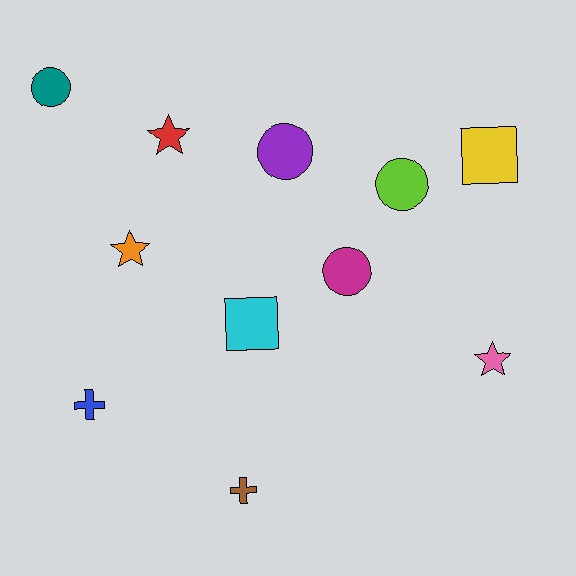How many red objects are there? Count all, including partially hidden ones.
There is 1 red object.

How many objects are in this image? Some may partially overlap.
There are 11 objects.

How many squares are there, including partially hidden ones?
There are 2 squares.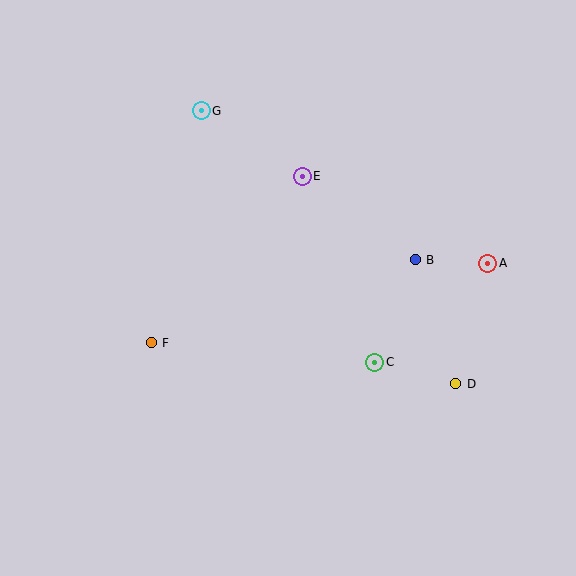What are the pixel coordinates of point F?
Point F is at (151, 343).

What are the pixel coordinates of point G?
Point G is at (201, 111).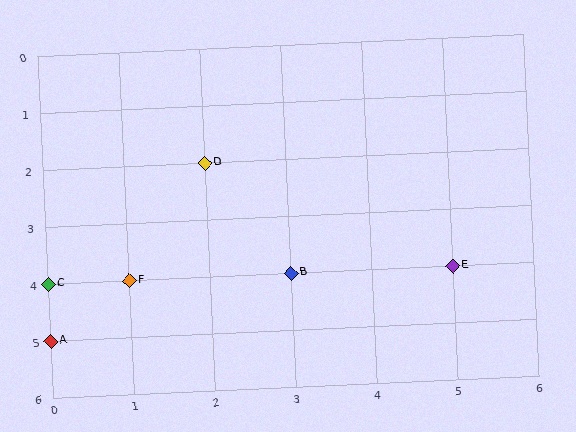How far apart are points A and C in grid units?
Points A and C are 1 row apart.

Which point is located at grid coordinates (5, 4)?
Point E is at (5, 4).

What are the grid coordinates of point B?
Point B is at grid coordinates (3, 4).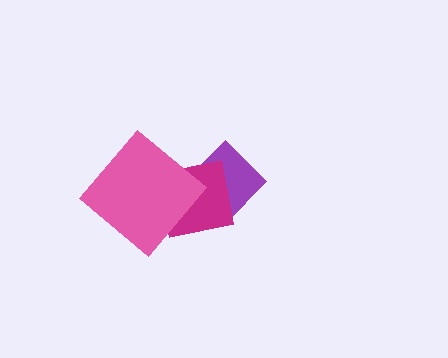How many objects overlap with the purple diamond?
1 object overlaps with the purple diamond.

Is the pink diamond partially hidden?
No, no other shape covers it.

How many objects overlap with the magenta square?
2 objects overlap with the magenta square.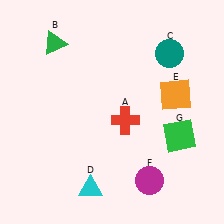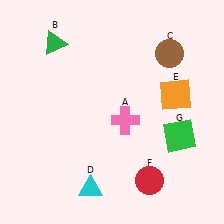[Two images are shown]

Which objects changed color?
A changed from red to pink. C changed from teal to brown. F changed from magenta to red.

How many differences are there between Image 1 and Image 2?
There are 3 differences between the two images.